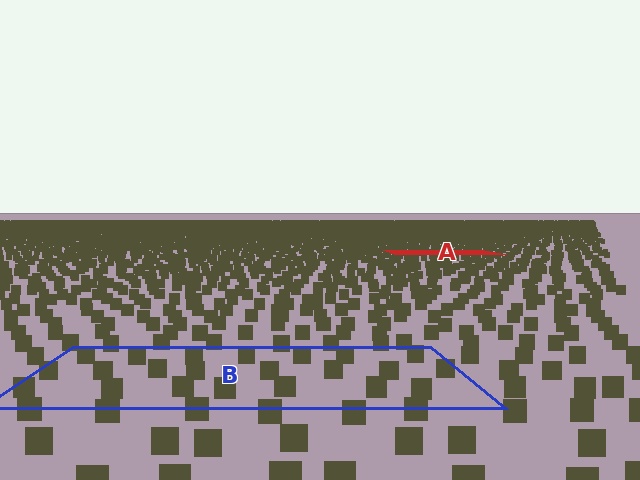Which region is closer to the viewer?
Region B is closer. The texture elements there are larger and more spread out.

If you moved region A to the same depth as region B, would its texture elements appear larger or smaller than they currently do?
They would appear larger. At a closer depth, the same texture elements are projected at a bigger on-screen size.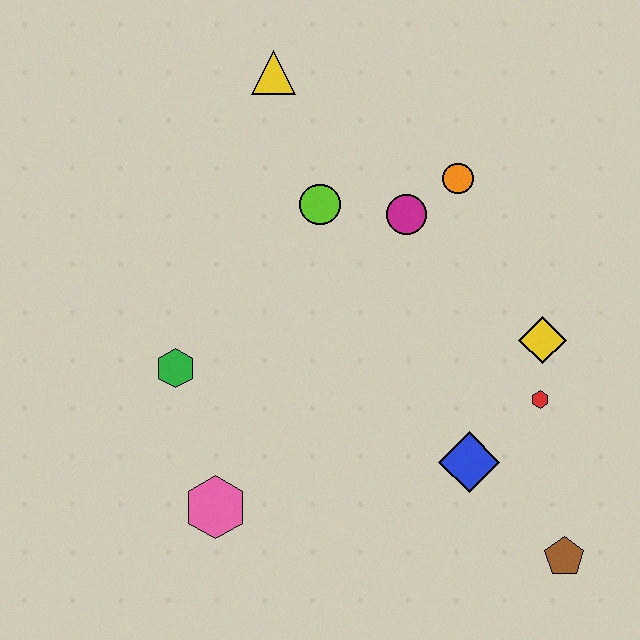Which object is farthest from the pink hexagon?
The yellow triangle is farthest from the pink hexagon.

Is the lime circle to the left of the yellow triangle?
No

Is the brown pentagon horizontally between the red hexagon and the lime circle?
No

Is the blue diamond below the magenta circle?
Yes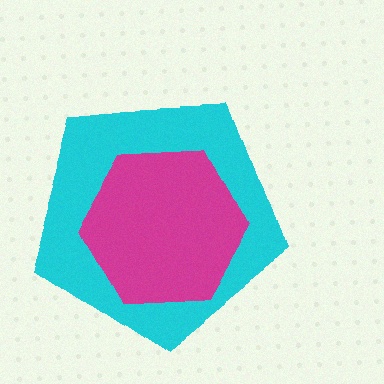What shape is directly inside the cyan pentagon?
The magenta hexagon.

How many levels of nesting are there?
2.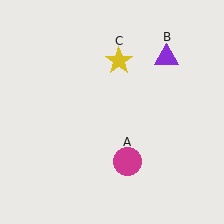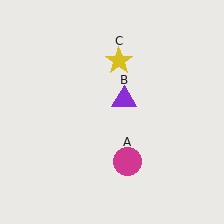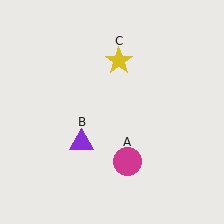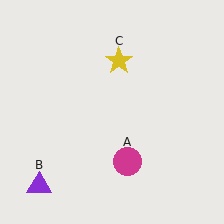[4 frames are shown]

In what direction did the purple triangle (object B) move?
The purple triangle (object B) moved down and to the left.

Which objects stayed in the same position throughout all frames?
Magenta circle (object A) and yellow star (object C) remained stationary.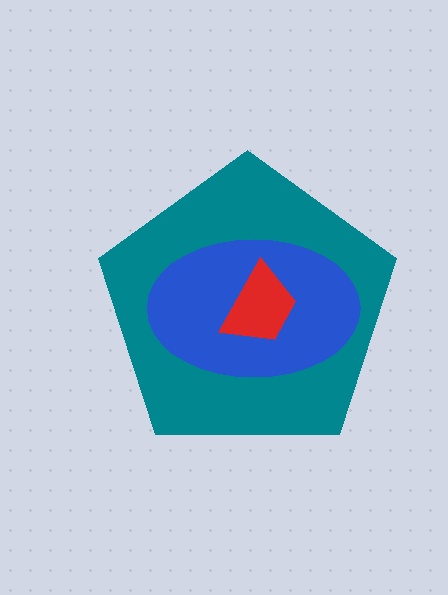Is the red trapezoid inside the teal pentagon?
Yes.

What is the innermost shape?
The red trapezoid.